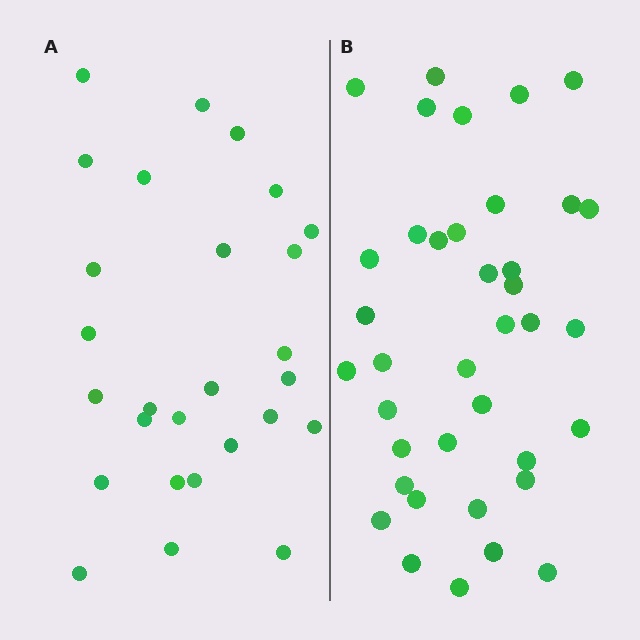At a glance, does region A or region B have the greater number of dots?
Region B (the right region) has more dots.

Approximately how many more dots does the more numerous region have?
Region B has roughly 12 or so more dots than region A.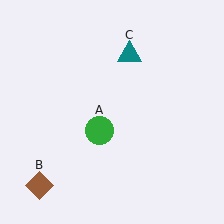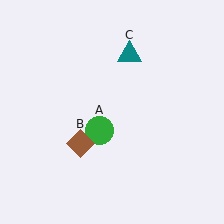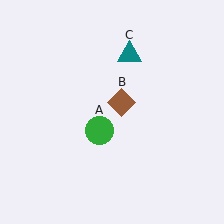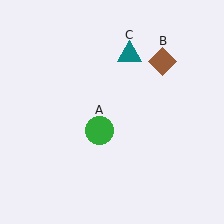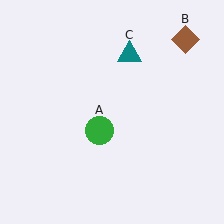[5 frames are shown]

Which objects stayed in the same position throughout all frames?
Green circle (object A) and teal triangle (object C) remained stationary.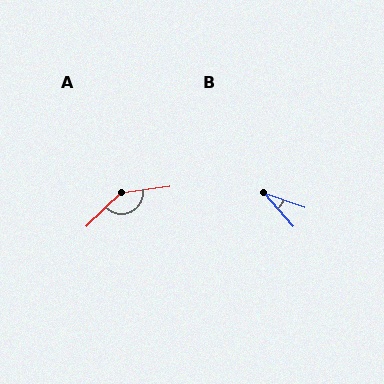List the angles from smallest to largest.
B (29°), A (143°).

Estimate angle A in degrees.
Approximately 143 degrees.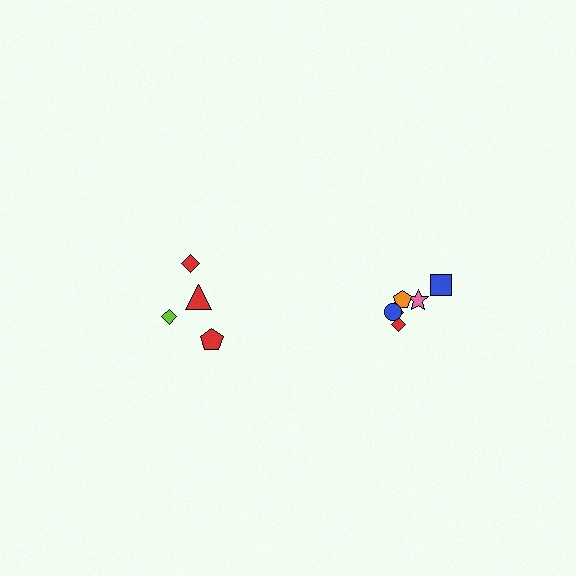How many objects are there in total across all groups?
There are 10 objects.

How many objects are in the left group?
There are 4 objects.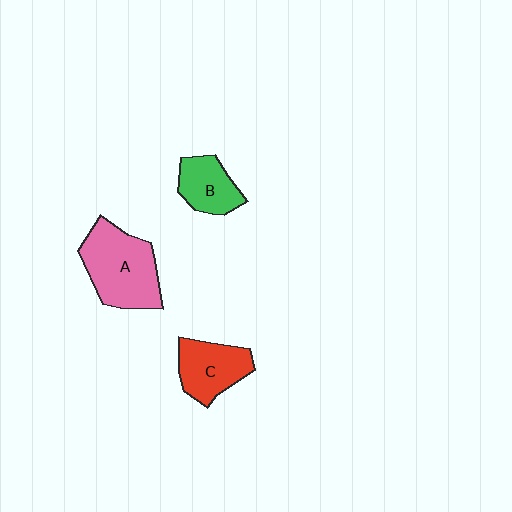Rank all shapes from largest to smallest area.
From largest to smallest: A (pink), C (red), B (green).